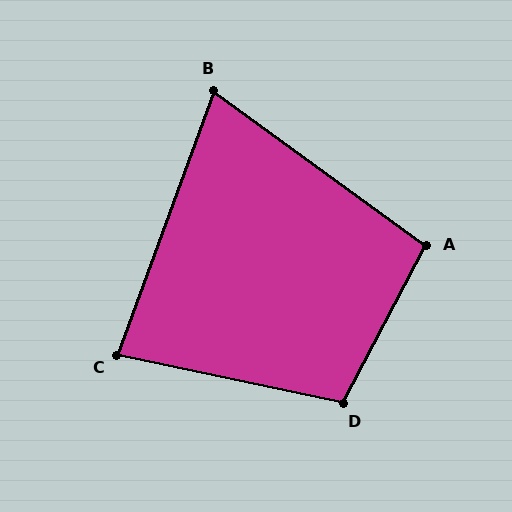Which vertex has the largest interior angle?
D, at approximately 106 degrees.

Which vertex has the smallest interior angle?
B, at approximately 74 degrees.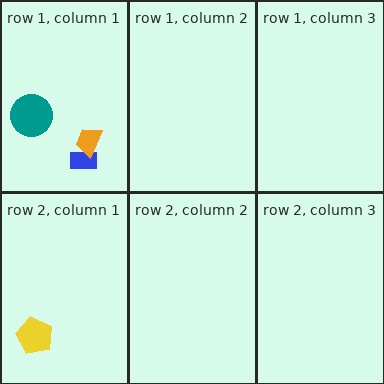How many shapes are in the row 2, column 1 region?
1.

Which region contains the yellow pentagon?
The row 2, column 1 region.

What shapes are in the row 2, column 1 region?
The yellow pentagon.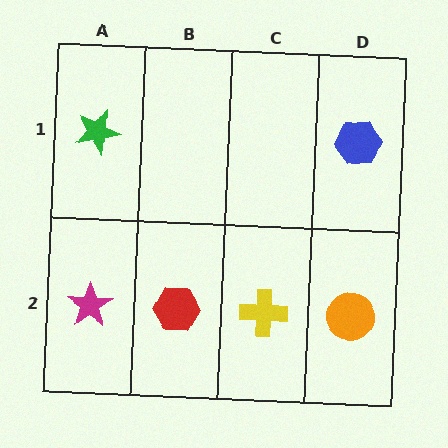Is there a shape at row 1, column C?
No, that cell is empty.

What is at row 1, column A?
A green star.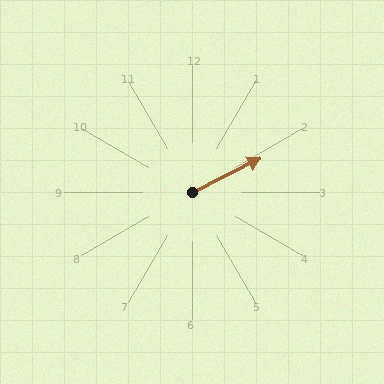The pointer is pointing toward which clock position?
Roughly 2 o'clock.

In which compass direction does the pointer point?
Northeast.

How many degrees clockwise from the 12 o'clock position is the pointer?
Approximately 63 degrees.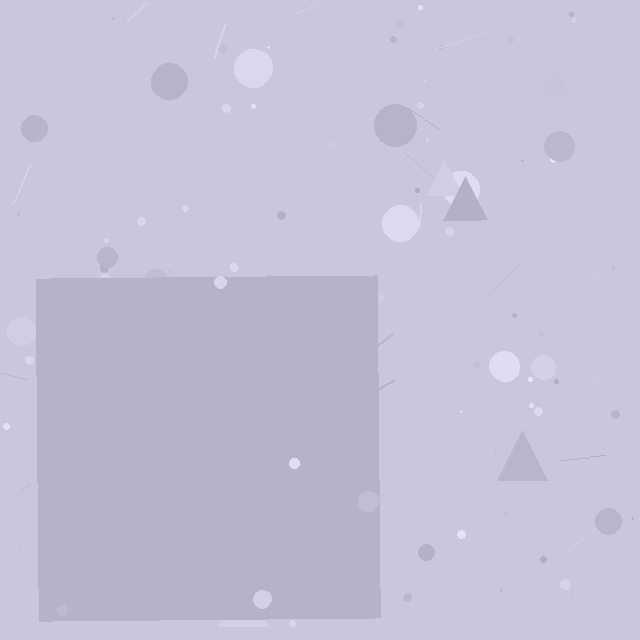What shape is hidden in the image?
A square is hidden in the image.